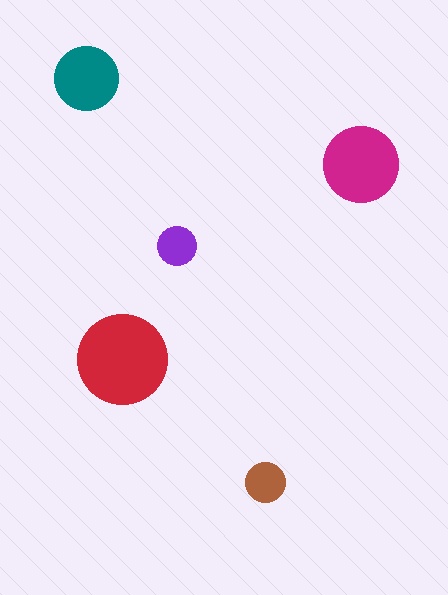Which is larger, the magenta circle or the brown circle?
The magenta one.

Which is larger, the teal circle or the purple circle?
The teal one.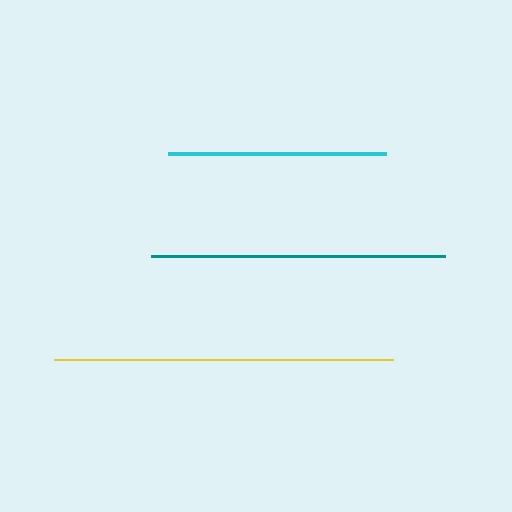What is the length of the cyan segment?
The cyan segment is approximately 218 pixels long.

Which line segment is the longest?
The yellow line is the longest at approximately 339 pixels.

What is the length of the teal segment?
The teal segment is approximately 294 pixels long.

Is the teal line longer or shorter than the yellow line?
The yellow line is longer than the teal line.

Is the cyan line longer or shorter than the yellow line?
The yellow line is longer than the cyan line.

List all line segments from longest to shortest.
From longest to shortest: yellow, teal, cyan.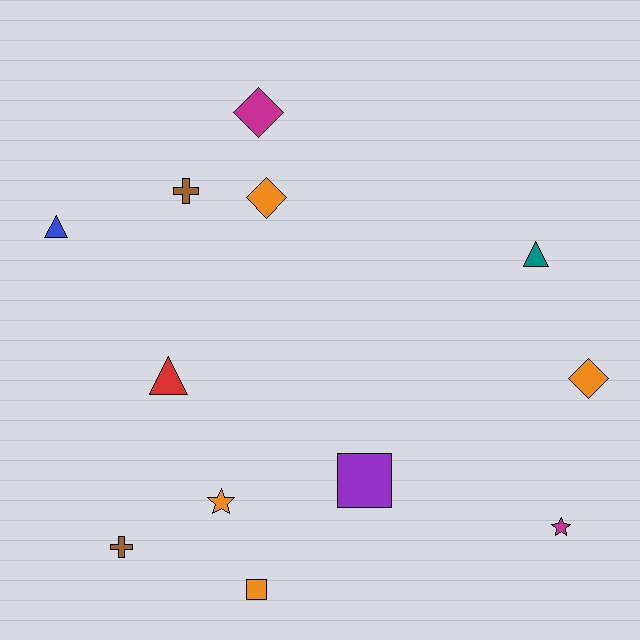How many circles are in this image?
There are no circles.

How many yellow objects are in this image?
There are no yellow objects.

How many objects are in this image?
There are 12 objects.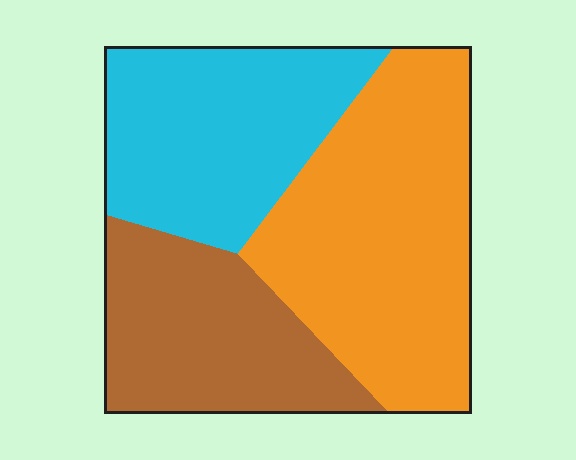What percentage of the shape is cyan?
Cyan takes up between a sixth and a third of the shape.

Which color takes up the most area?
Orange, at roughly 45%.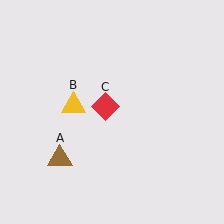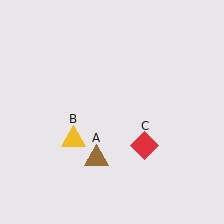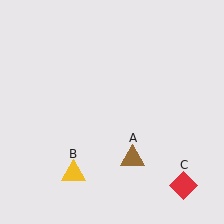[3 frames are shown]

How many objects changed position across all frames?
3 objects changed position: brown triangle (object A), yellow triangle (object B), red diamond (object C).